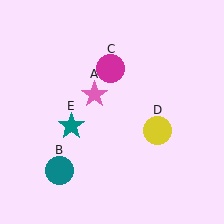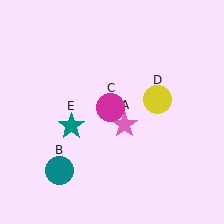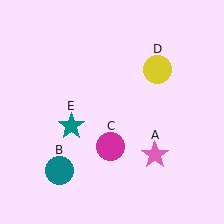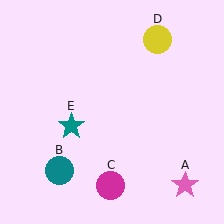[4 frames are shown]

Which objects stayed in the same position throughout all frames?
Teal circle (object B) and teal star (object E) remained stationary.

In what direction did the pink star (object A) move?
The pink star (object A) moved down and to the right.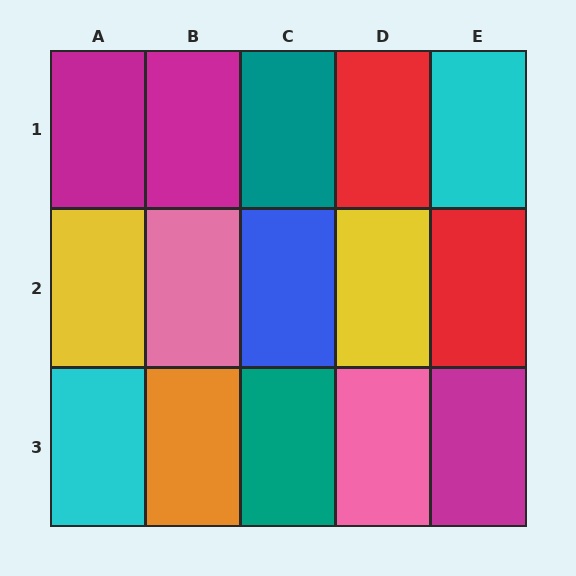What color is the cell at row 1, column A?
Magenta.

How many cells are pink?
2 cells are pink.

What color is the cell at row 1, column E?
Cyan.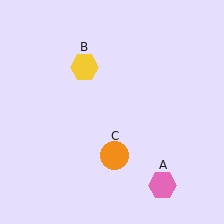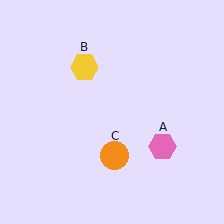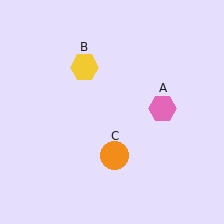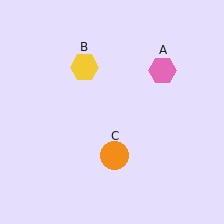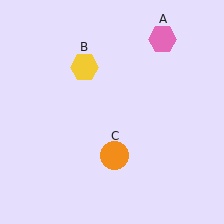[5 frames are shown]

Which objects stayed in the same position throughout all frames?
Yellow hexagon (object B) and orange circle (object C) remained stationary.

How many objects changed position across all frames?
1 object changed position: pink hexagon (object A).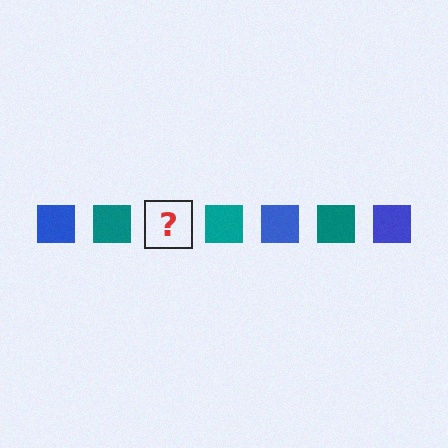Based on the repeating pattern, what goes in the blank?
The blank should be a blue square.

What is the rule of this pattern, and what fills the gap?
The rule is that the pattern cycles through blue, teal squares. The gap should be filled with a blue square.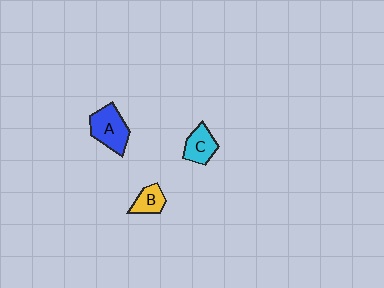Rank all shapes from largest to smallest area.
From largest to smallest: A (blue), C (cyan), B (yellow).